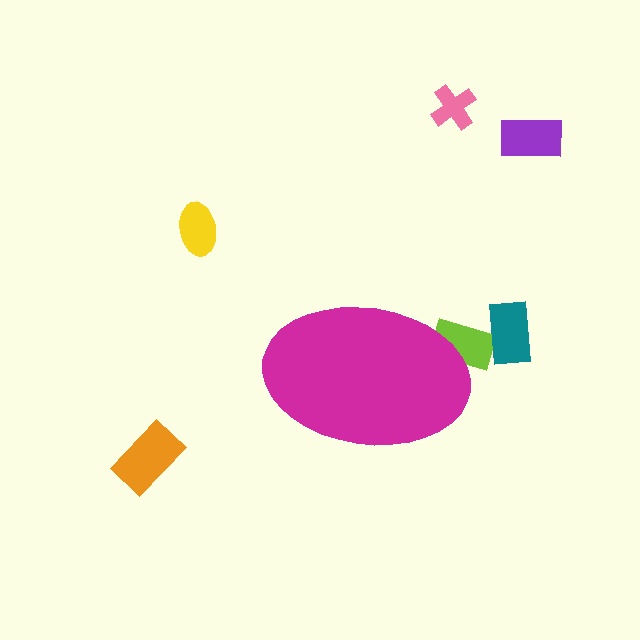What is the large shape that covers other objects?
A magenta ellipse.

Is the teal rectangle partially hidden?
No, the teal rectangle is fully visible.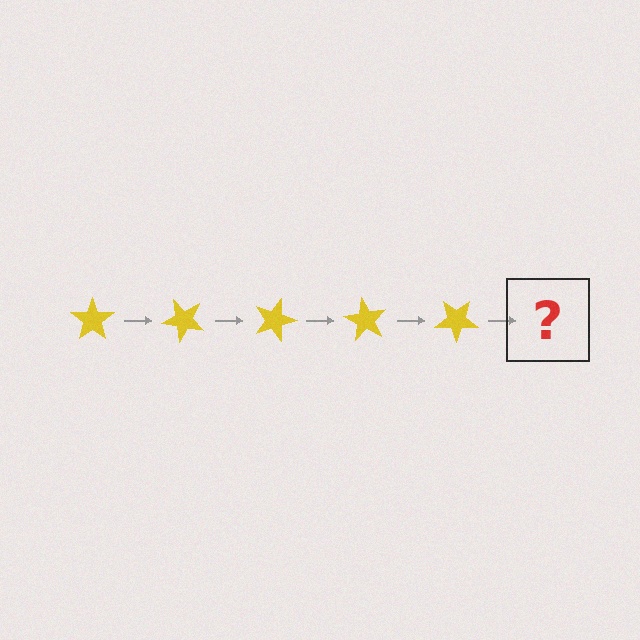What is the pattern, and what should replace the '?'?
The pattern is that the star rotates 45 degrees each step. The '?' should be a yellow star rotated 225 degrees.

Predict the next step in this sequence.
The next step is a yellow star rotated 225 degrees.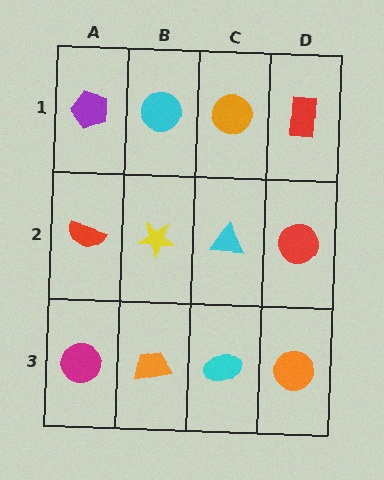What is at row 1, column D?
A red rectangle.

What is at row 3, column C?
A cyan ellipse.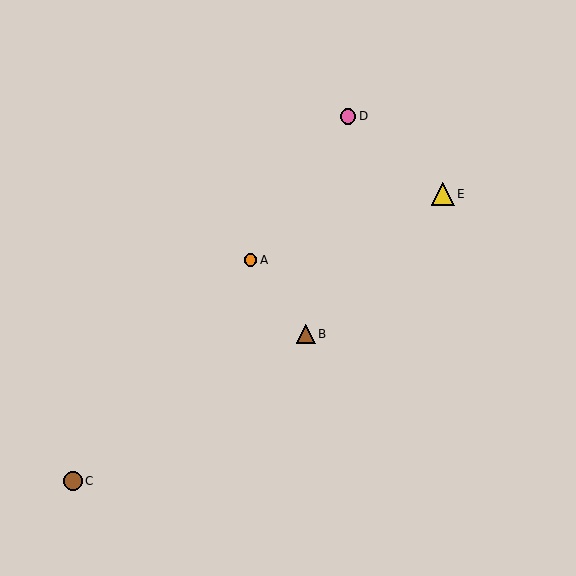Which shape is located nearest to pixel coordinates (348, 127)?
The pink circle (labeled D) at (348, 116) is nearest to that location.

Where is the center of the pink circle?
The center of the pink circle is at (348, 116).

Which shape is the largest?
The yellow triangle (labeled E) is the largest.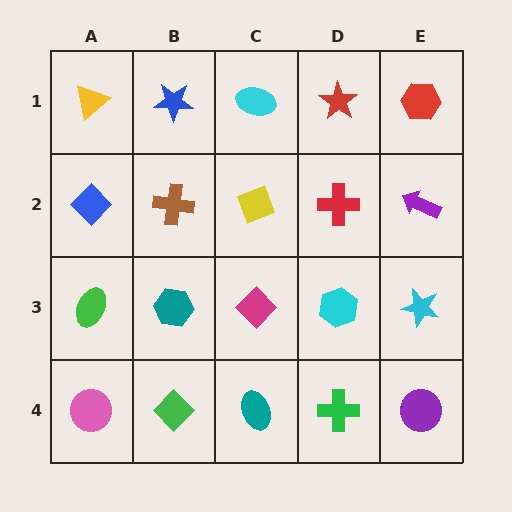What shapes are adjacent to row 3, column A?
A blue diamond (row 2, column A), a pink circle (row 4, column A), a teal hexagon (row 3, column B).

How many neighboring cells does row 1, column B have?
3.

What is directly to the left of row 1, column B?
A yellow triangle.